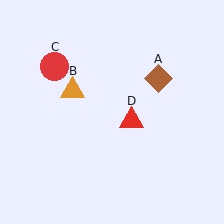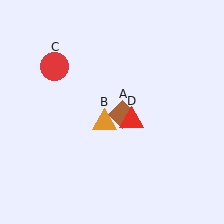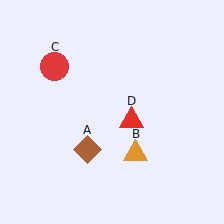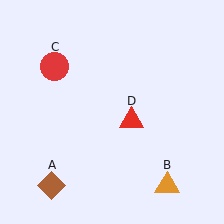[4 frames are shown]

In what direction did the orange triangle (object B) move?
The orange triangle (object B) moved down and to the right.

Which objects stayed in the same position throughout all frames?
Red circle (object C) and red triangle (object D) remained stationary.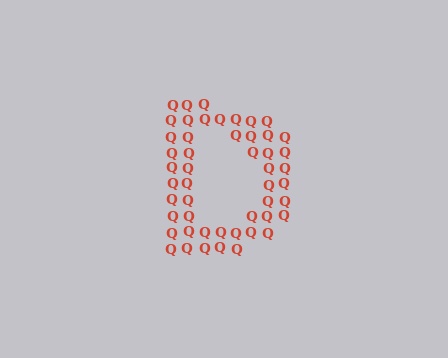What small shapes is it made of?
It is made of small letter Q's.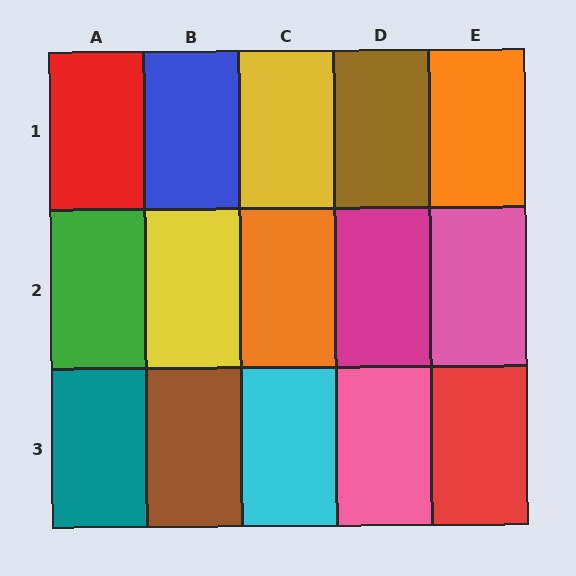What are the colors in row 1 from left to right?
Red, blue, yellow, brown, orange.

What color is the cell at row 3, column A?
Teal.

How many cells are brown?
2 cells are brown.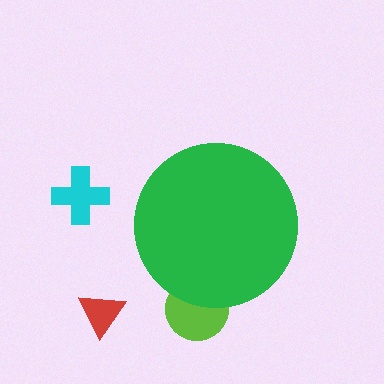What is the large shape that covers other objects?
A green circle.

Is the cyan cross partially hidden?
No, the cyan cross is fully visible.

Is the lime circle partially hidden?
Yes, the lime circle is partially hidden behind the green circle.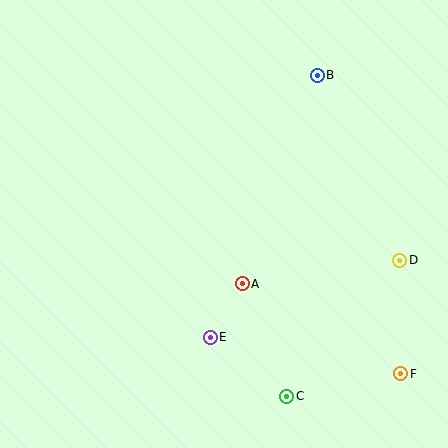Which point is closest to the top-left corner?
Point B is closest to the top-left corner.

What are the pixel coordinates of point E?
Point E is at (210, 337).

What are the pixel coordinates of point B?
Point B is at (317, 75).